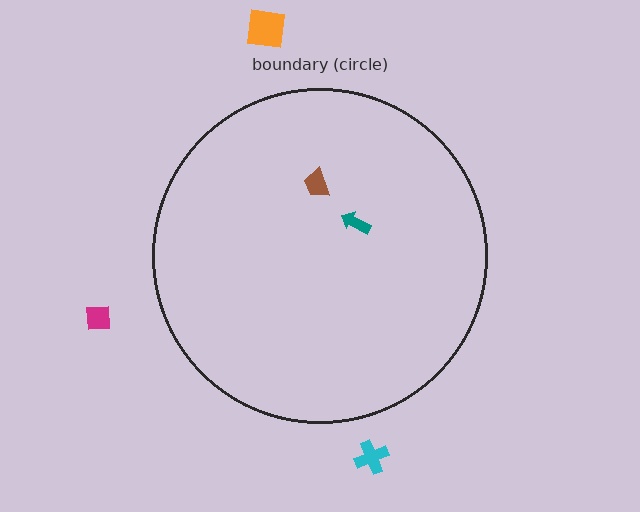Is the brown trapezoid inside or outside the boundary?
Inside.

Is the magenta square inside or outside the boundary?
Outside.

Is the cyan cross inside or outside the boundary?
Outside.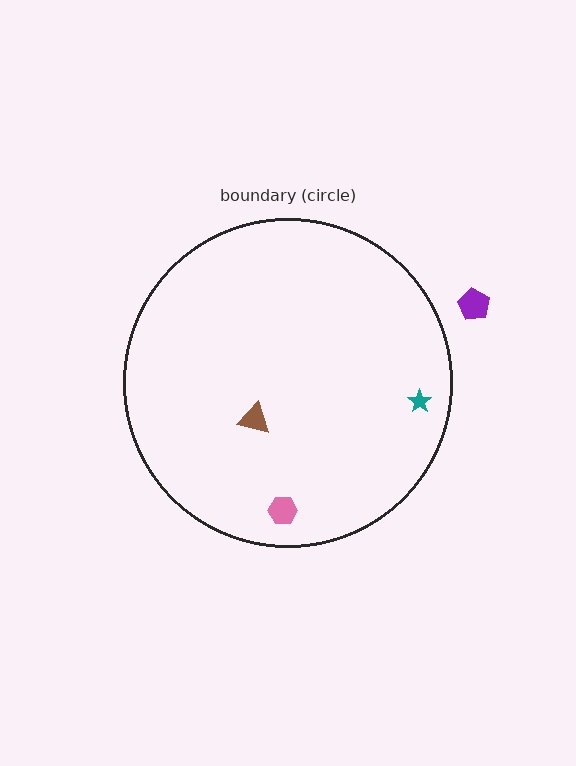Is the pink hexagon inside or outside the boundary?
Inside.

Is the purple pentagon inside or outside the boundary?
Outside.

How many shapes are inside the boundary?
3 inside, 1 outside.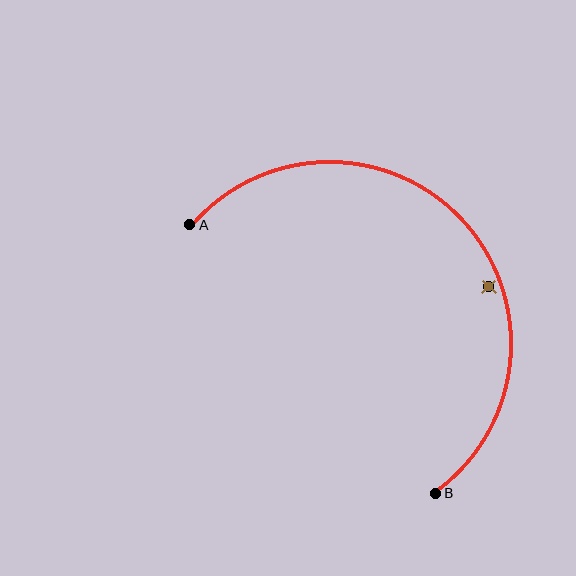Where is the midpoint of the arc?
The arc midpoint is the point on the curve farthest from the straight line joining A and B. It sits above and to the right of that line.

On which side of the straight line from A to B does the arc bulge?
The arc bulges above and to the right of the straight line connecting A and B.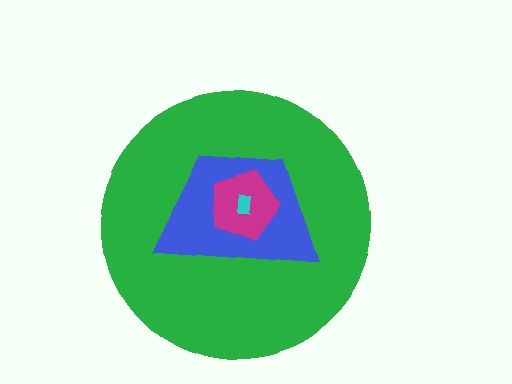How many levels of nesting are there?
4.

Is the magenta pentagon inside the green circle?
Yes.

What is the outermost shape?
The green circle.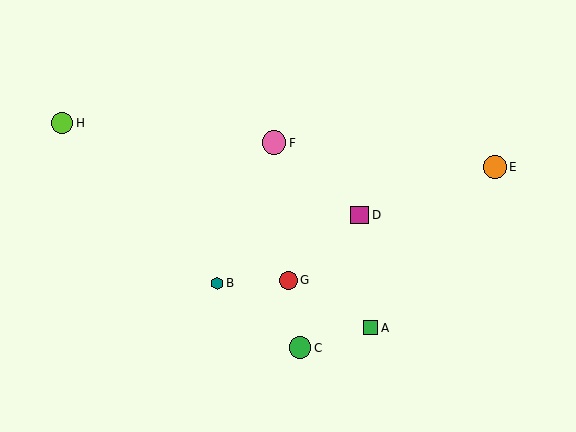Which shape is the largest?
The pink circle (labeled F) is the largest.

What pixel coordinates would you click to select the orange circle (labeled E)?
Click at (495, 167) to select the orange circle E.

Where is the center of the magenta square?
The center of the magenta square is at (360, 215).